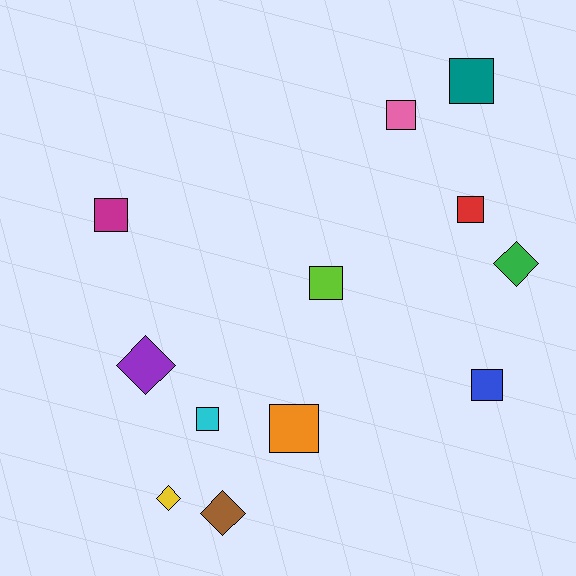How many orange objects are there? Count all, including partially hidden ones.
There is 1 orange object.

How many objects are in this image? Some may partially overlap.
There are 12 objects.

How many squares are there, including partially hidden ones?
There are 8 squares.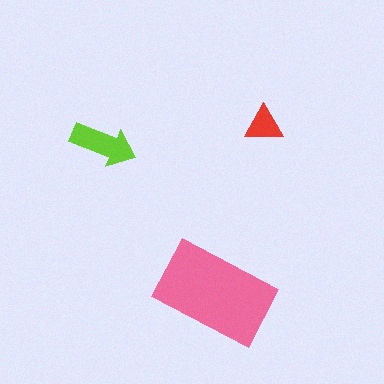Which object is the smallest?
The red triangle.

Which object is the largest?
The pink rectangle.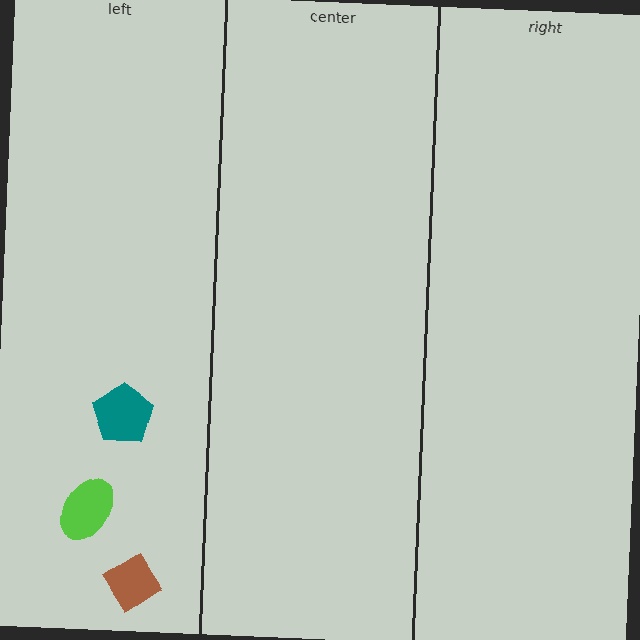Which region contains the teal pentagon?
The left region.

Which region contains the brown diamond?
The left region.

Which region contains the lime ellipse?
The left region.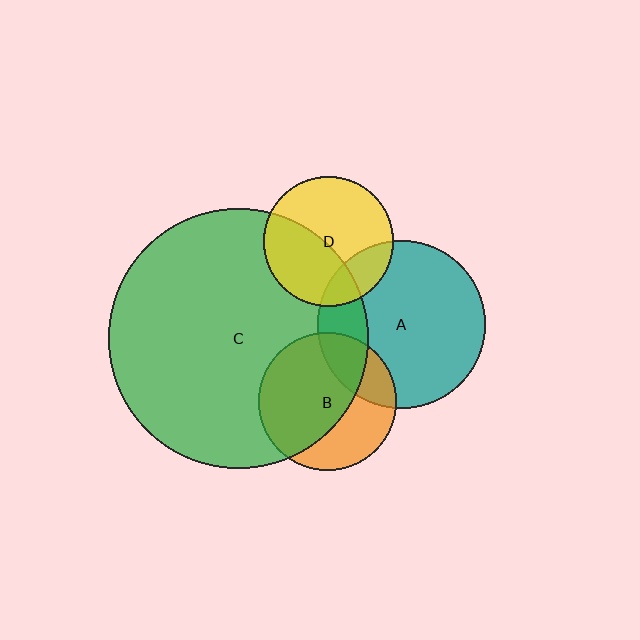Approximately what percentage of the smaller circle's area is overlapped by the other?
Approximately 20%.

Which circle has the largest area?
Circle C (green).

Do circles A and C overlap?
Yes.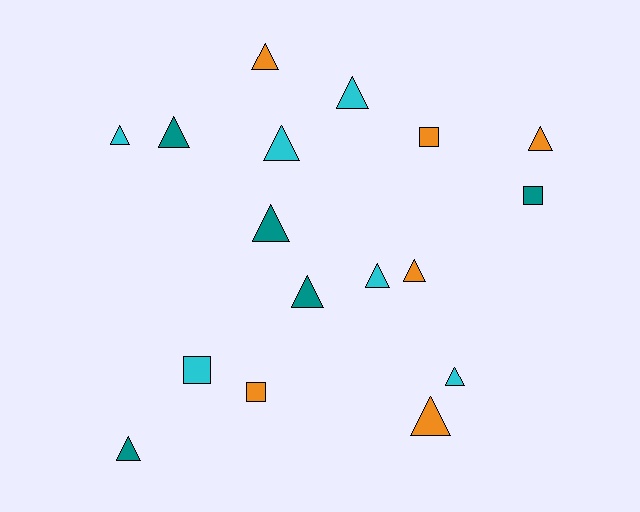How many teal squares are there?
There is 1 teal square.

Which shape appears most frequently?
Triangle, with 13 objects.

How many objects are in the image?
There are 17 objects.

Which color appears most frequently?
Cyan, with 6 objects.